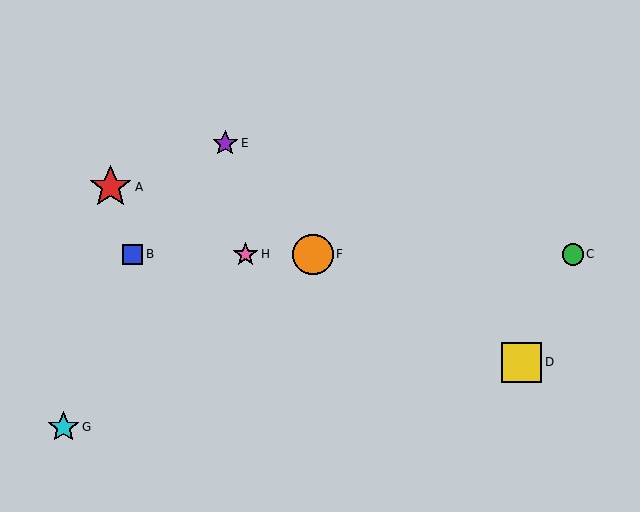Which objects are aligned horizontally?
Objects B, C, F, H are aligned horizontally.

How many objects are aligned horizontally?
4 objects (B, C, F, H) are aligned horizontally.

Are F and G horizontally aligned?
No, F is at y≈254 and G is at y≈427.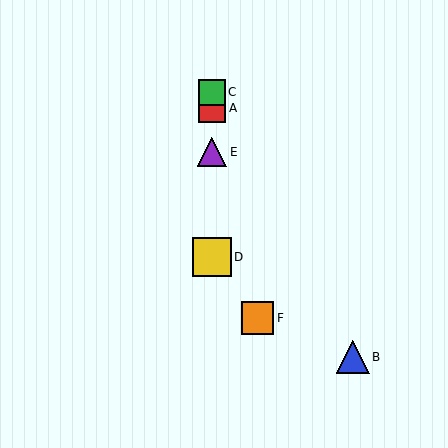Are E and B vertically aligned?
No, E is at x≈212 and B is at x≈353.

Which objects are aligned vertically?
Objects A, C, D, E are aligned vertically.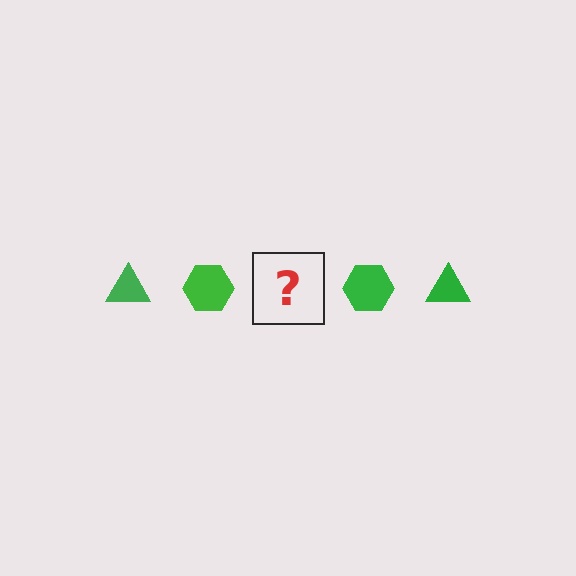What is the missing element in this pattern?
The missing element is a green triangle.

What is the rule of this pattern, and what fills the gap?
The rule is that the pattern cycles through triangle, hexagon shapes in green. The gap should be filled with a green triangle.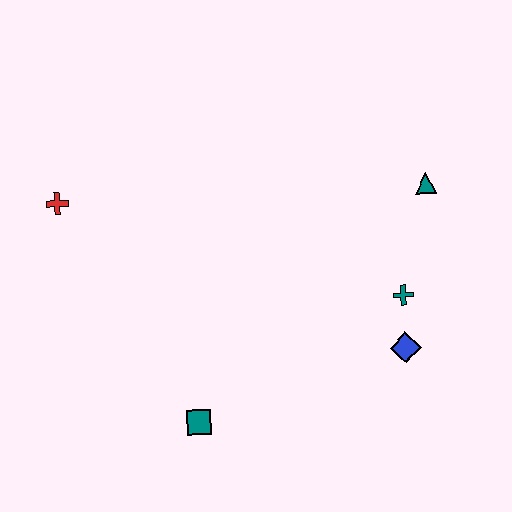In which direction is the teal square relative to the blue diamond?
The teal square is to the left of the blue diamond.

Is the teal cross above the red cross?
No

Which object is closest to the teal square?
The blue diamond is closest to the teal square.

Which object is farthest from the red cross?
The blue diamond is farthest from the red cross.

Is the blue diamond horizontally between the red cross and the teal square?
No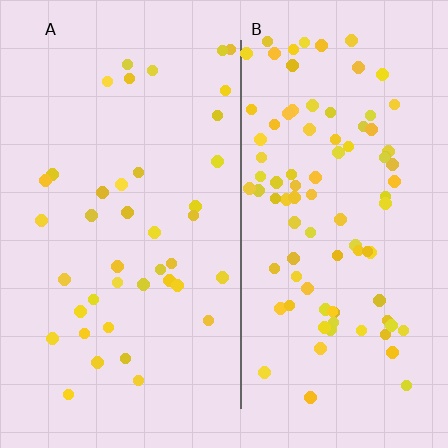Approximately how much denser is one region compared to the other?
Approximately 2.3× — region B over region A.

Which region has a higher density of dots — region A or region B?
B (the right).